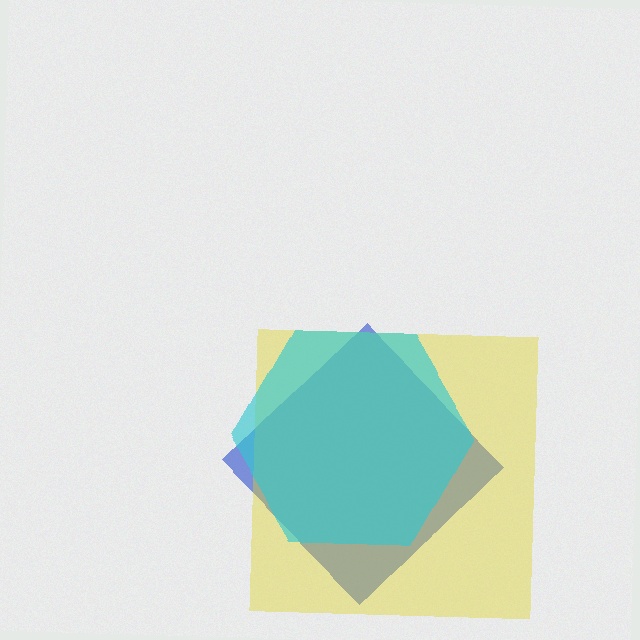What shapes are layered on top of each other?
The layered shapes are: a blue diamond, a yellow square, a cyan hexagon.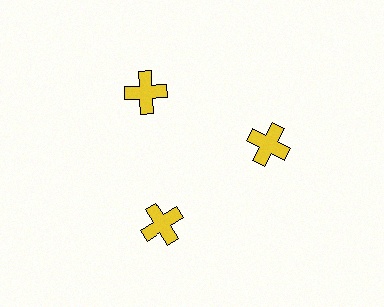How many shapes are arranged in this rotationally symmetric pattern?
There are 3 shapes, arranged in 3 groups of 1.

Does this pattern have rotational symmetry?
Yes, this pattern has 3-fold rotational symmetry. It looks the same after rotating 120 degrees around the center.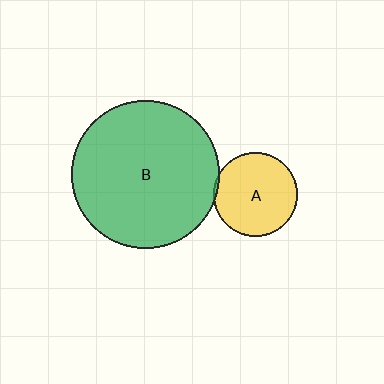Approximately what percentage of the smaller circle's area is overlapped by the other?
Approximately 5%.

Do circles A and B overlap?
Yes.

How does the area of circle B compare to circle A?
Approximately 3.1 times.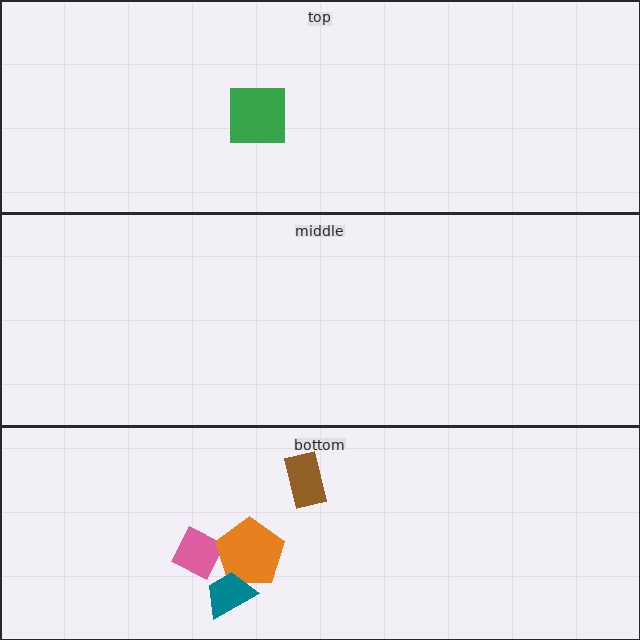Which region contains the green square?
The top region.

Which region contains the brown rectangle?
The bottom region.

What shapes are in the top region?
The green square.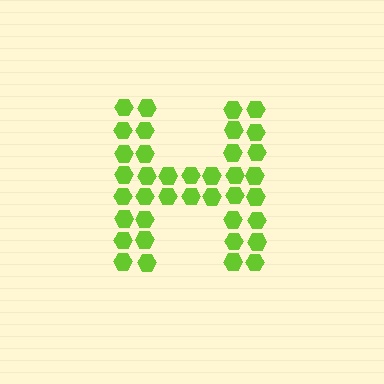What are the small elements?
The small elements are hexagons.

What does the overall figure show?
The overall figure shows the letter H.